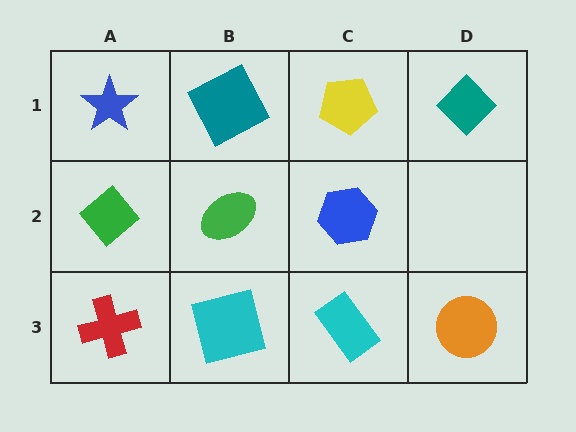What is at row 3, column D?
An orange circle.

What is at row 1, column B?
A teal square.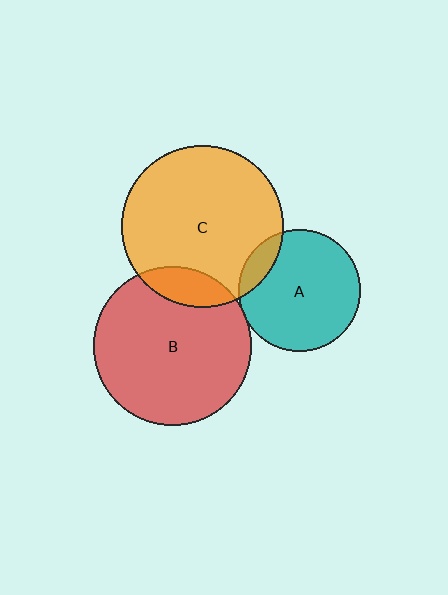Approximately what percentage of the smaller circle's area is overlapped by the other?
Approximately 5%.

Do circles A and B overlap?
Yes.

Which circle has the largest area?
Circle C (orange).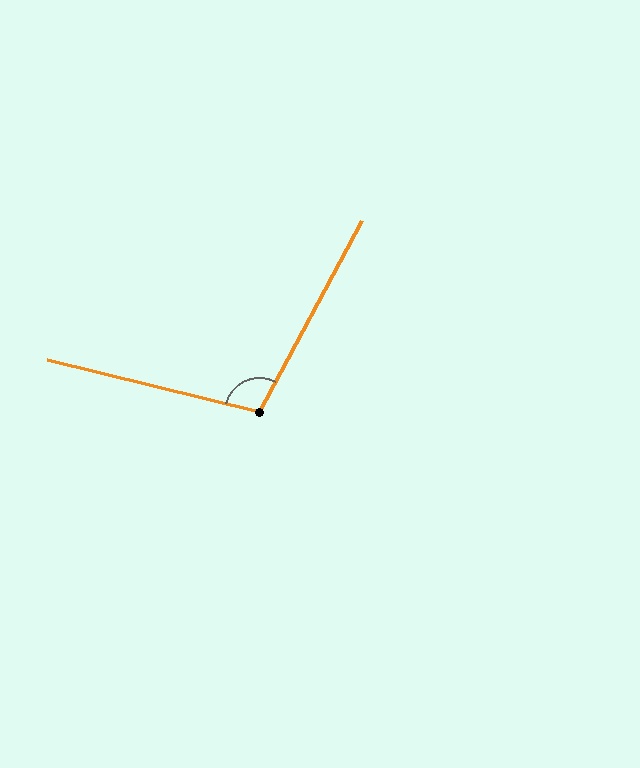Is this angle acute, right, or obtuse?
It is obtuse.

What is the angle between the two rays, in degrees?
Approximately 104 degrees.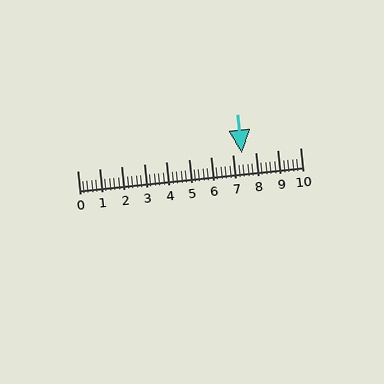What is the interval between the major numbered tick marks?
The major tick marks are spaced 1 units apart.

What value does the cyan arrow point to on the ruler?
The cyan arrow points to approximately 7.4.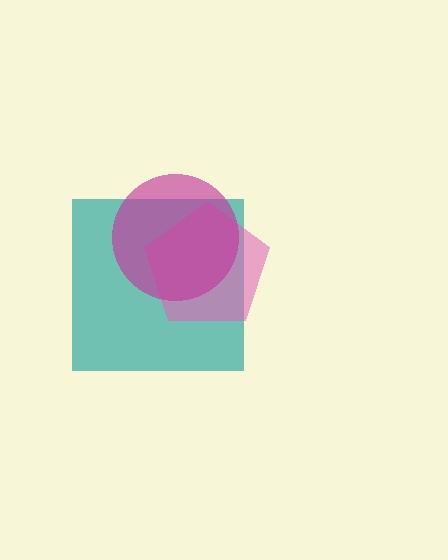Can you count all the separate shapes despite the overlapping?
Yes, there are 3 separate shapes.